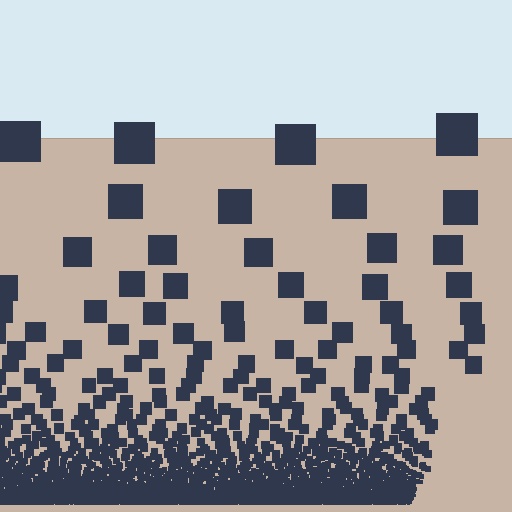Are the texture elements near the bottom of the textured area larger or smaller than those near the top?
Smaller. The gradient is inverted — elements near the bottom are smaller and denser.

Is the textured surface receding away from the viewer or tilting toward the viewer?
The surface appears to tilt toward the viewer. Texture elements get larger and sparser toward the top.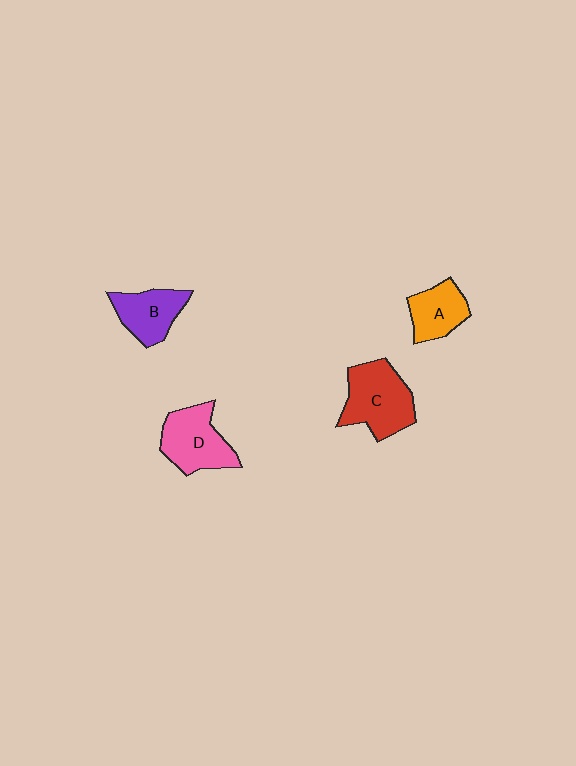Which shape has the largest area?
Shape C (red).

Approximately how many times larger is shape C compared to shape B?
Approximately 1.4 times.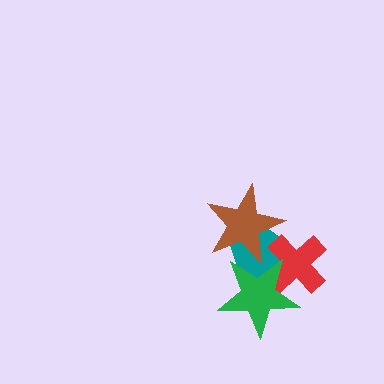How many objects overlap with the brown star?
3 objects overlap with the brown star.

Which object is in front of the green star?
The brown star is in front of the green star.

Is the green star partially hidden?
Yes, it is partially covered by another shape.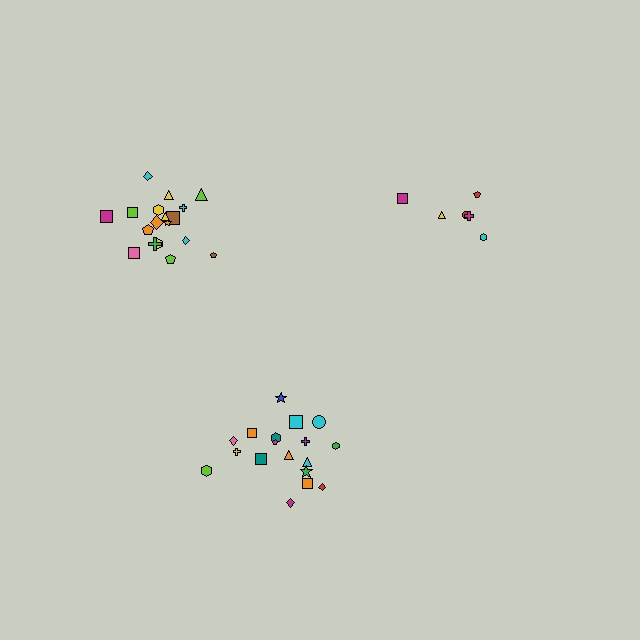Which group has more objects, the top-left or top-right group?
The top-left group.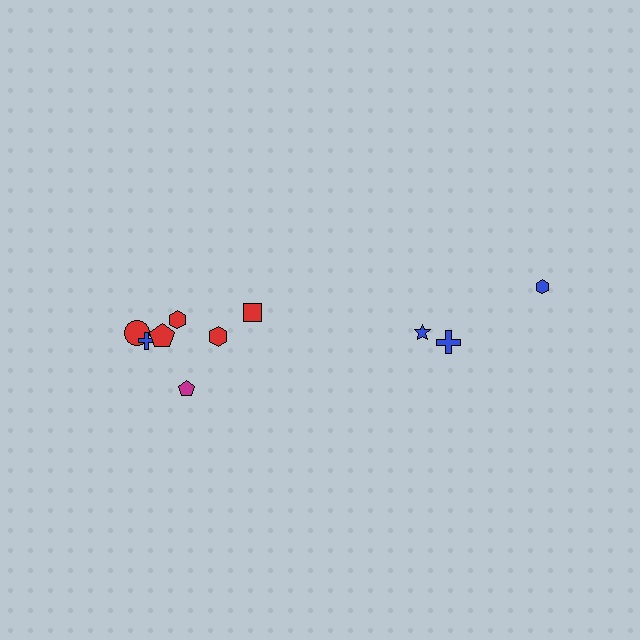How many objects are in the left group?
There are 7 objects.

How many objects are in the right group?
There are 3 objects.